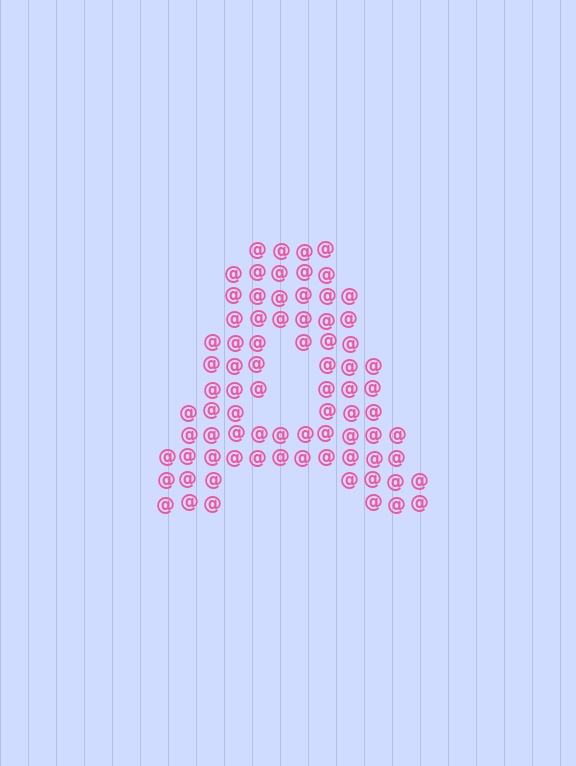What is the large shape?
The large shape is the letter A.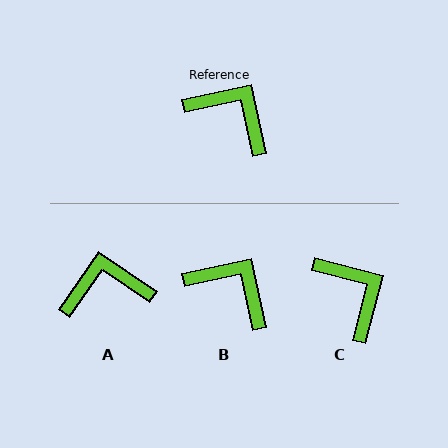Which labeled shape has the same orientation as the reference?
B.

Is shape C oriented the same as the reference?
No, it is off by about 27 degrees.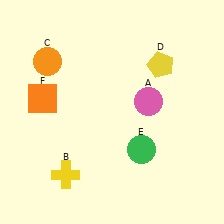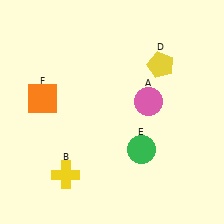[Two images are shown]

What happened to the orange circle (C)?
The orange circle (C) was removed in Image 2. It was in the top-left area of Image 1.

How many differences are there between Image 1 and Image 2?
There is 1 difference between the two images.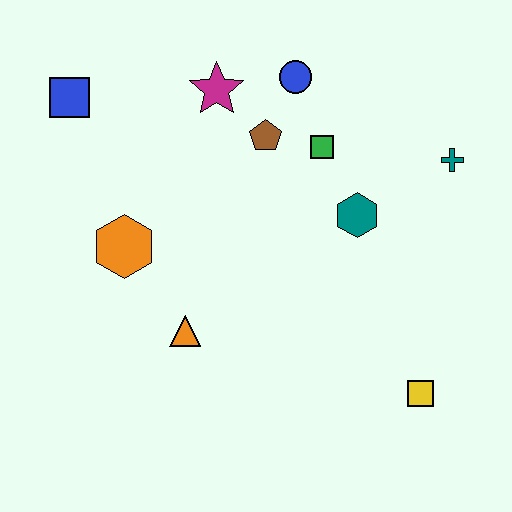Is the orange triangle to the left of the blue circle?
Yes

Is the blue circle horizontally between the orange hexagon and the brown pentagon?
No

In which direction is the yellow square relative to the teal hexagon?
The yellow square is below the teal hexagon.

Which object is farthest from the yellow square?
The blue square is farthest from the yellow square.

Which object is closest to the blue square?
The magenta star is closest to the blue square.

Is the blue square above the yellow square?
Yes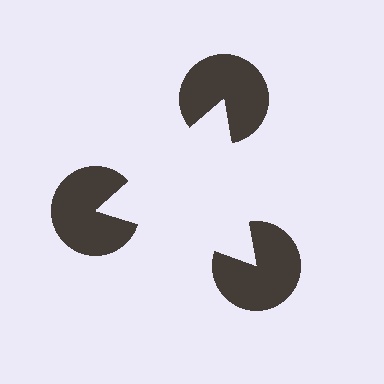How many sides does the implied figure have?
3 sides.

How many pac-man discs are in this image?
There are 3 — one at each vertex of the illusory triangle.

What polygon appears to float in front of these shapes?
An illusory triangle — its edges are inferred from the aligned wedge cuts in the pac-man discs, not physically drawn.